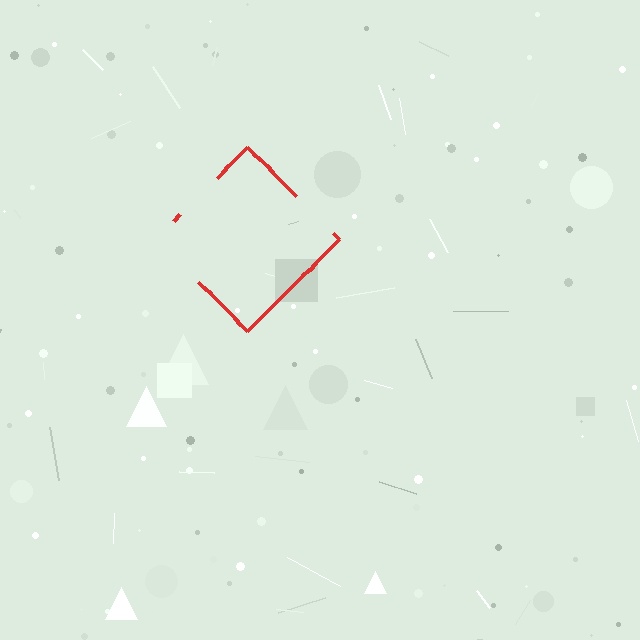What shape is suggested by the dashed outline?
The dashed outline suggests a diamond.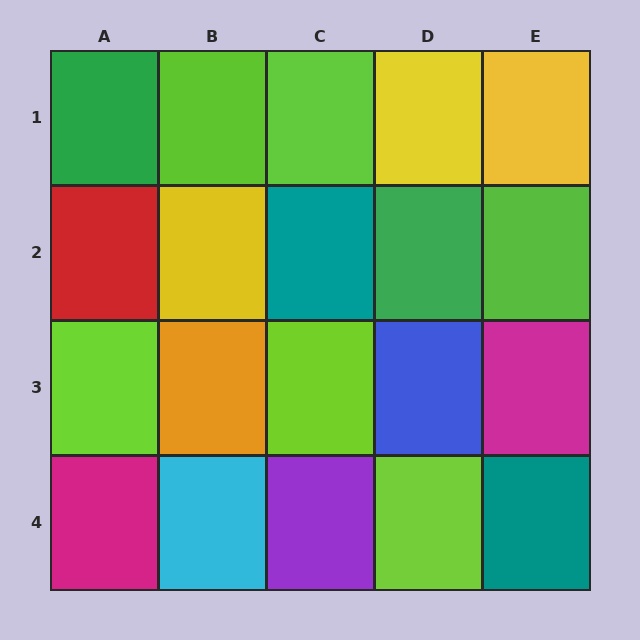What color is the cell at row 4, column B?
Cyan.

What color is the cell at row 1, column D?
Yellow.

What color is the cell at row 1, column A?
Green.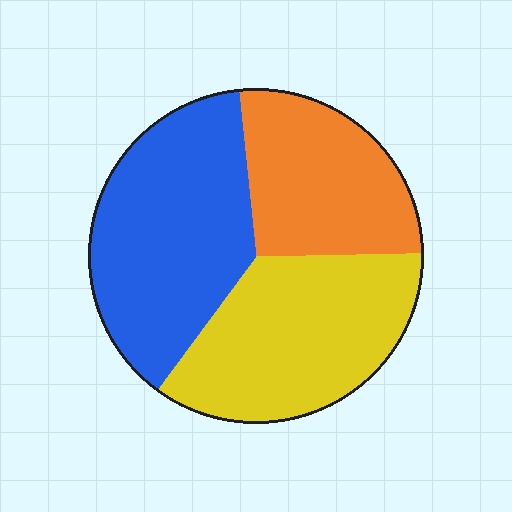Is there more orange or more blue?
Blue.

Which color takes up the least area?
Orange, at roughly 25%.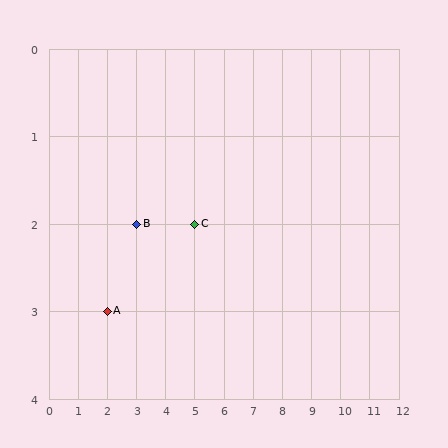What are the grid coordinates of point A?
Point A is at grid coordinates (2, 3).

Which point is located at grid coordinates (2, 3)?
Point A is at (2, 3).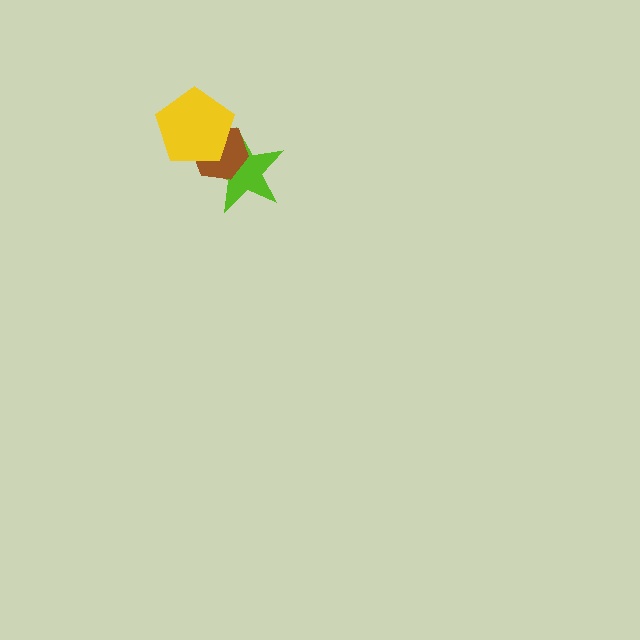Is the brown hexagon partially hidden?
Yes, it is partially covered by another shape.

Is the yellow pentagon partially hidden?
No, no other shape covers it.